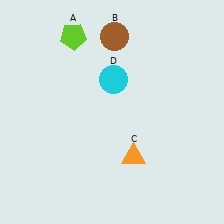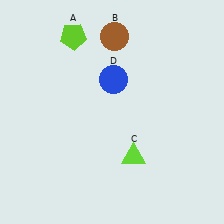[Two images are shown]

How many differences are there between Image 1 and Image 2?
There are 2 differences between the two images.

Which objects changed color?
C changed from orange to lime. D changed from cyan to blue.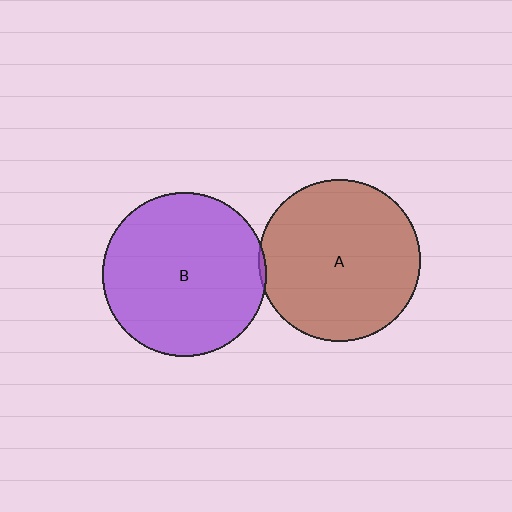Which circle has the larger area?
Circle B (purple).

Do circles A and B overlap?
Yes.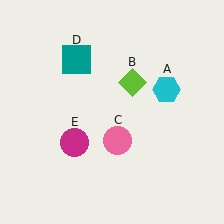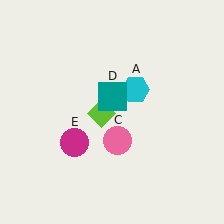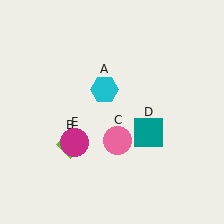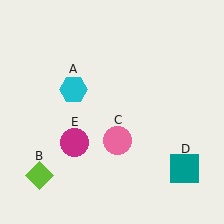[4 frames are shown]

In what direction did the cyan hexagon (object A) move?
The cyan hexagon (object A) moved left.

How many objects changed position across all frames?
3 objects changed position: cyan hexagon (object A), lime diamond (object B), teal square (object D).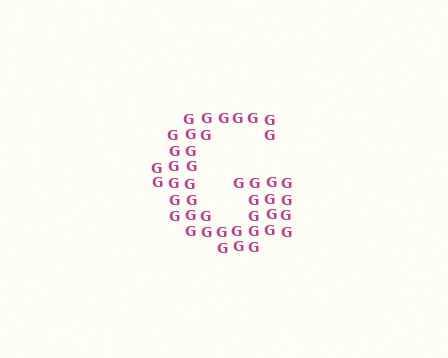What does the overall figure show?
The overall figure shows the letter G.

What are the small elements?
The small elements are letter G's.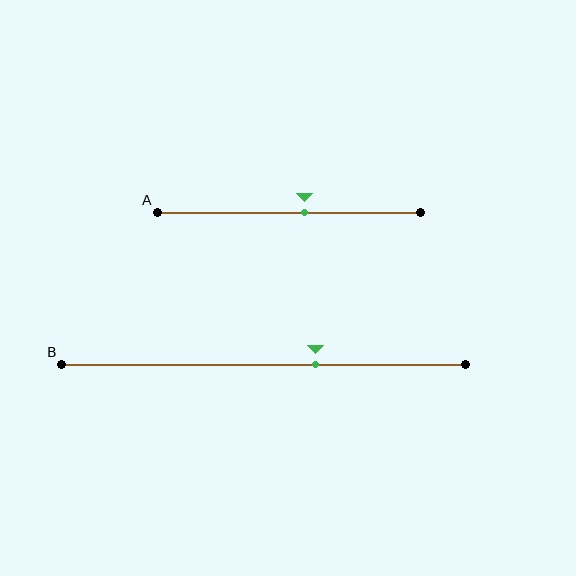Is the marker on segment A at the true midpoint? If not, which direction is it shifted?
No, the marker on segment A is shifted to the right by about 6% of the segment length.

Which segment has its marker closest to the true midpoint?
Segment A has its marker closest to the true midpoint.